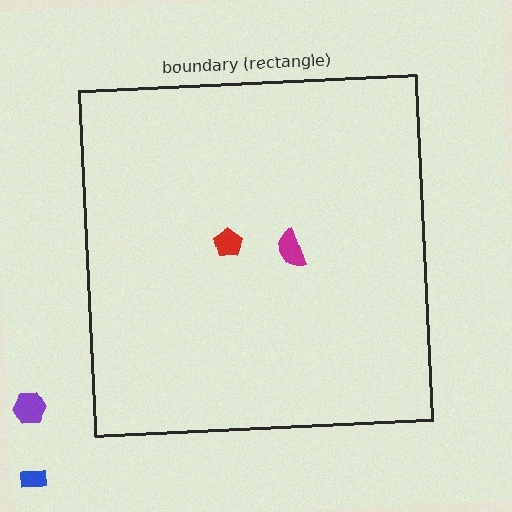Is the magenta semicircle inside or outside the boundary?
Inside.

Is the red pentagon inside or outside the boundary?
Inside.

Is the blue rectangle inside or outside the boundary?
Outside.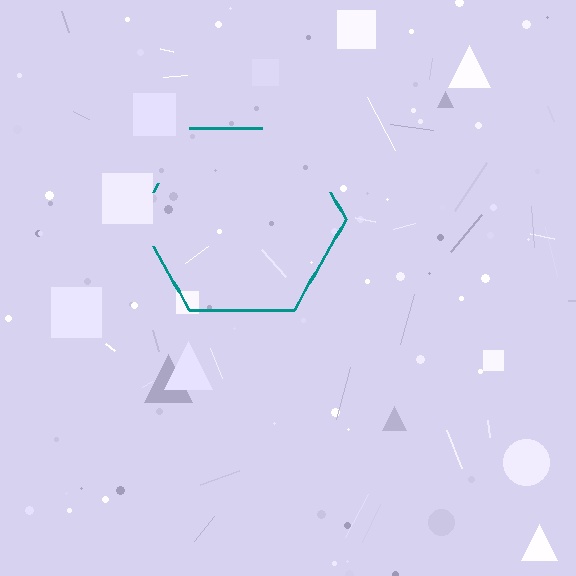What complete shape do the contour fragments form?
The contour fragments form a hexagon.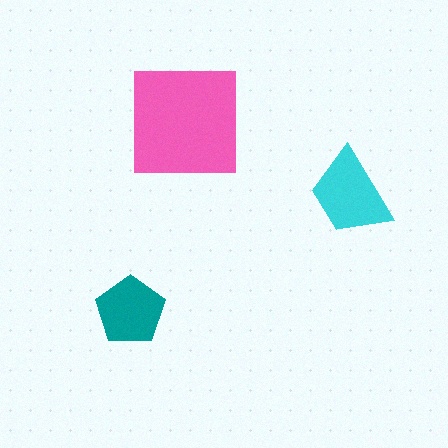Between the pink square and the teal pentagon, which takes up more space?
The pink square.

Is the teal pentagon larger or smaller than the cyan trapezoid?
Smaller.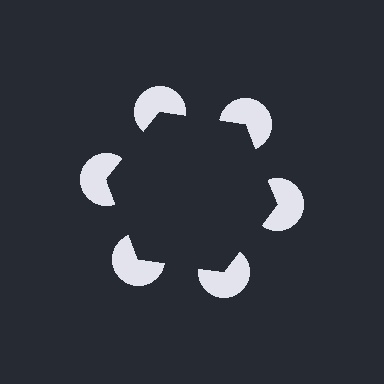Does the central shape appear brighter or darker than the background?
It typically appears slightly darker than the background, even though no actual brightness change is drawn.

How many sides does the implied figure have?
6 sides.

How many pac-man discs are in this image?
There are 6 — one at each vertex of the illusory hexagon.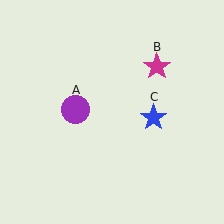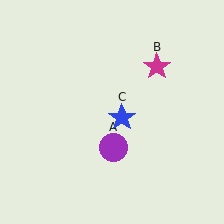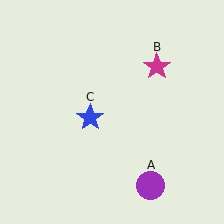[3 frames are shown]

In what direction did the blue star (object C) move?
The blue star (object C) moved left.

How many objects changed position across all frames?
2 objects changed position: purple circle (object A), blue star (object C).